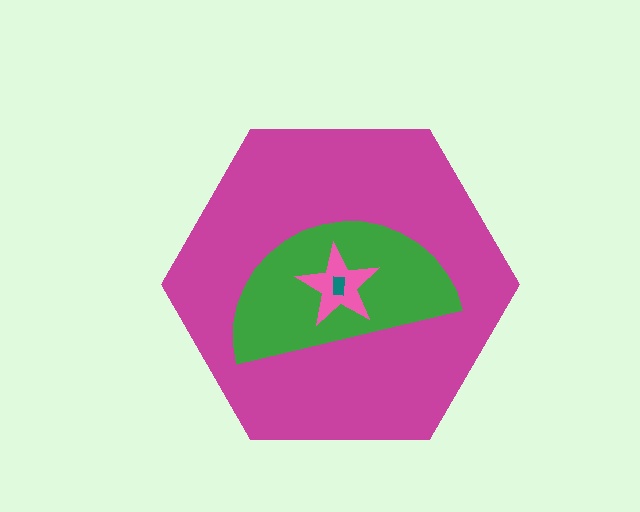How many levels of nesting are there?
4.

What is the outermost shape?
The magenta hexagon.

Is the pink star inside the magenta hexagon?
Yes.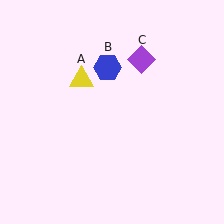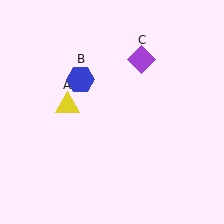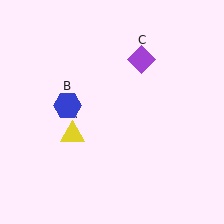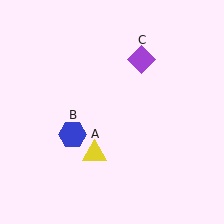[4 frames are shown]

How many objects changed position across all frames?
2 objects changed position: yellow triangle (object A), blue hexagon (object B).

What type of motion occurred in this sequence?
The yellow triangle (object A), blue hexagon (object B) rotated counterclockwise around the center of the scene.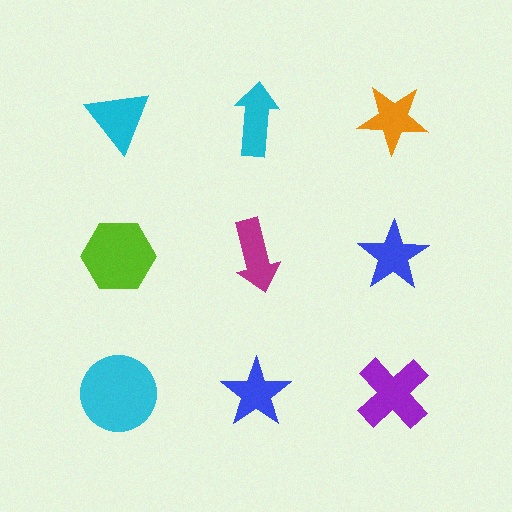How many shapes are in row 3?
3 shapes.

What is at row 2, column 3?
A blue star.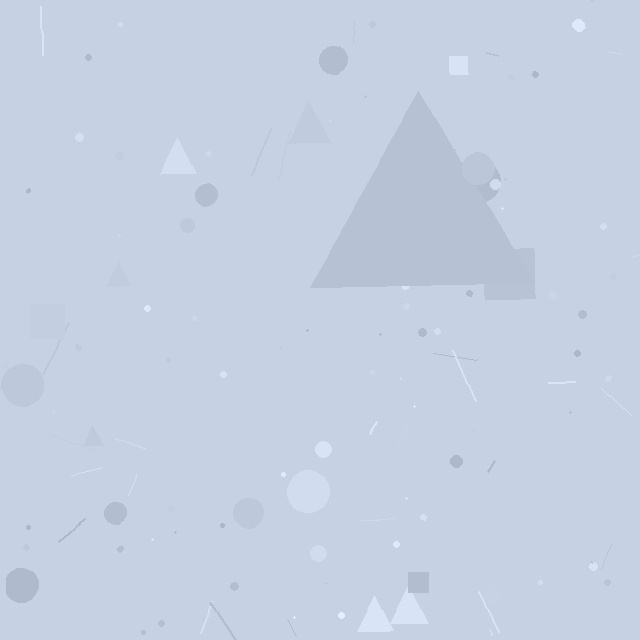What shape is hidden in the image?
A triangle is hidden in the image.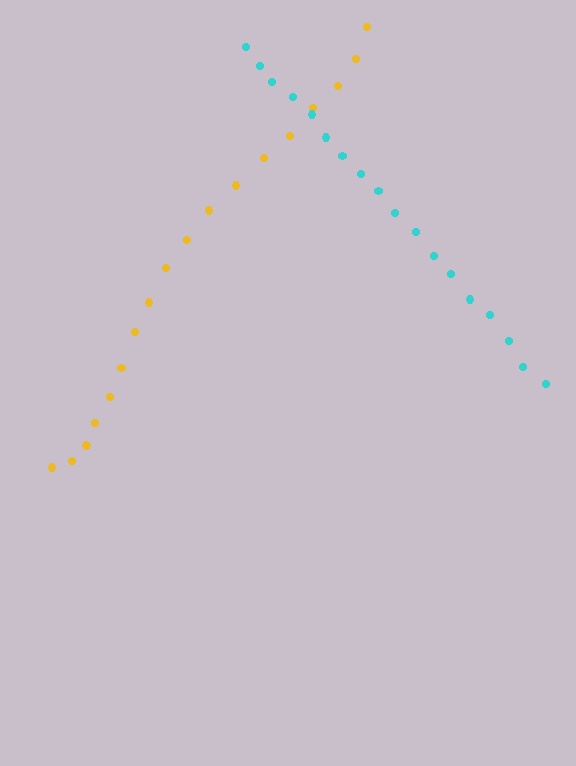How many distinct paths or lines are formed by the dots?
There are 2 distinct paths.